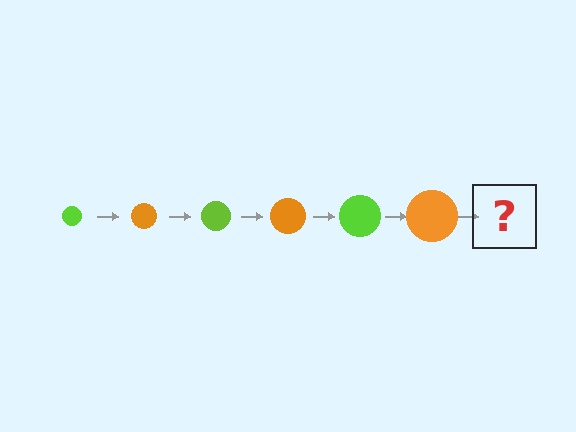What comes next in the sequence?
The next element should be a lime circle, larger than the previous one.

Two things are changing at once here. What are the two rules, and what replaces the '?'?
The two rules are that the circle grows larger each step and the color cycles through lime and orange. The '?' should be a lime circle, larger than the previous one.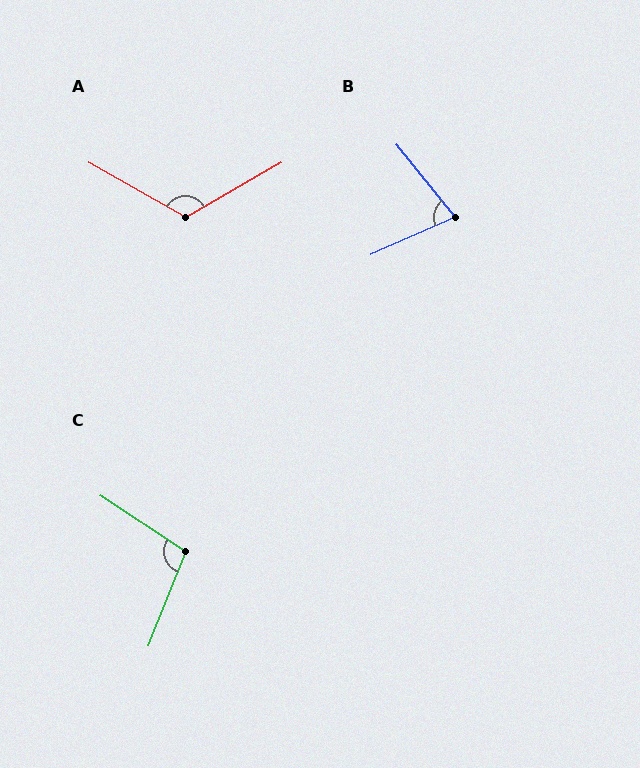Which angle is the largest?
A, at approximately 120 degrees.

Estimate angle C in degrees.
Approximately 101 degrees.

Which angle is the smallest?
B, at approximately 75 degrees.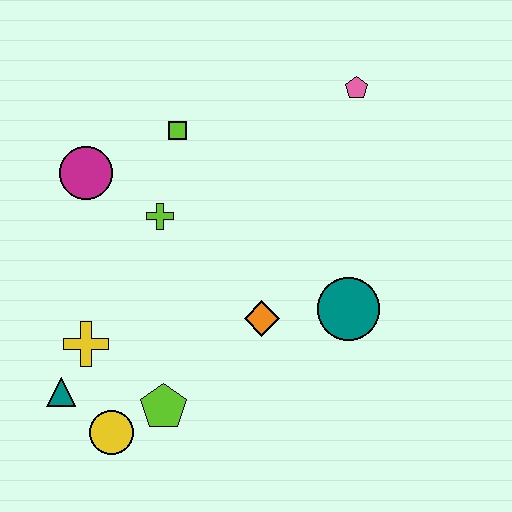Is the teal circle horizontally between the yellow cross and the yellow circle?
No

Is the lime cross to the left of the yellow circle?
No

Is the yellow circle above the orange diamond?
No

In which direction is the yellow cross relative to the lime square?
The yellow cross is below the lime square.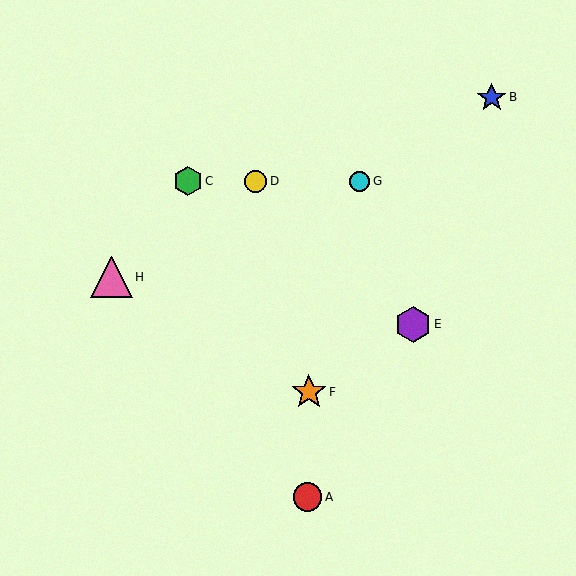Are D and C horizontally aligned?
Yes, both are at y≈181.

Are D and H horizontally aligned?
No, D is at y≈181 and H is at y≈277.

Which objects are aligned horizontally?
Objects C, D, G are aligned horizontally.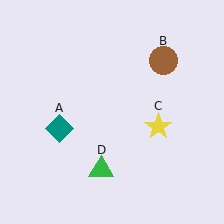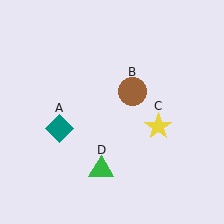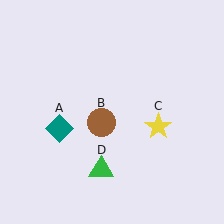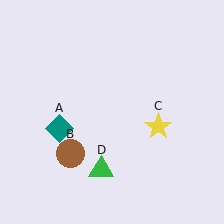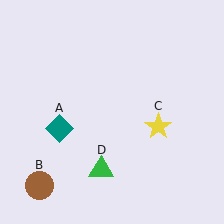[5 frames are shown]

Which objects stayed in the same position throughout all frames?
Teal diamond (object A) and yellow star (object C) and green triangle (object D) remained stationary.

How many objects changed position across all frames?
1 object changed position: brown circle (object B).